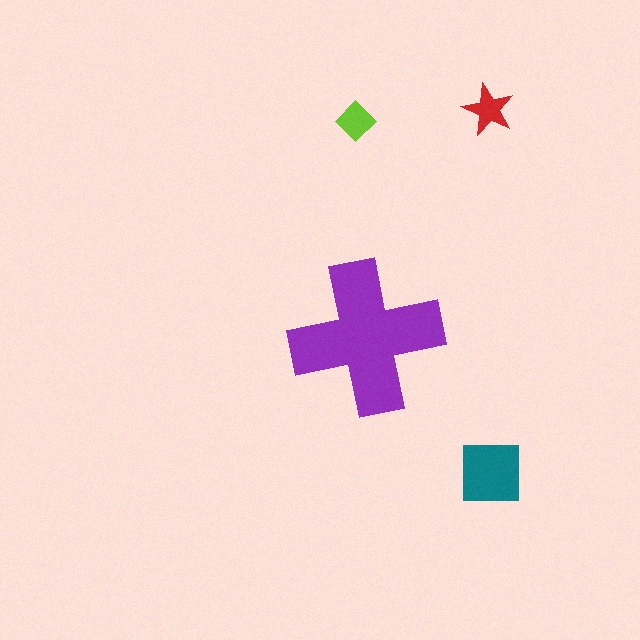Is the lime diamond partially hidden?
No, the lime diamond is fully visible.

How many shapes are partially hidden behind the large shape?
0 shapes are partially hidden.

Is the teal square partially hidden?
No, the teal square is fully visible.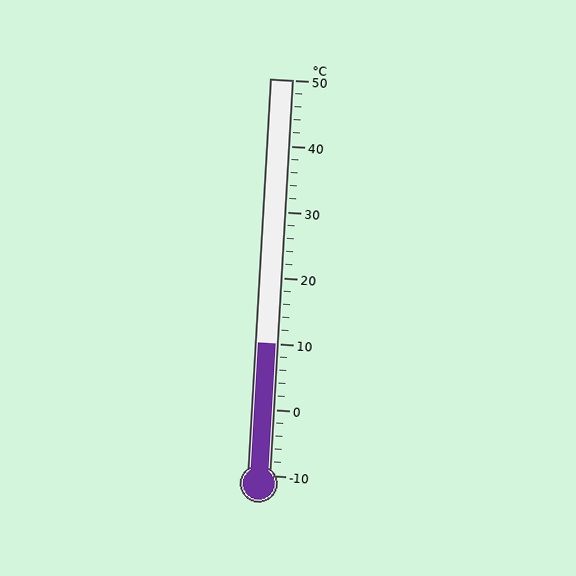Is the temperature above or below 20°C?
The temperature is below 20°C.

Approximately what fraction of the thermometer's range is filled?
The thermometer is filled to approximately 35% of its range.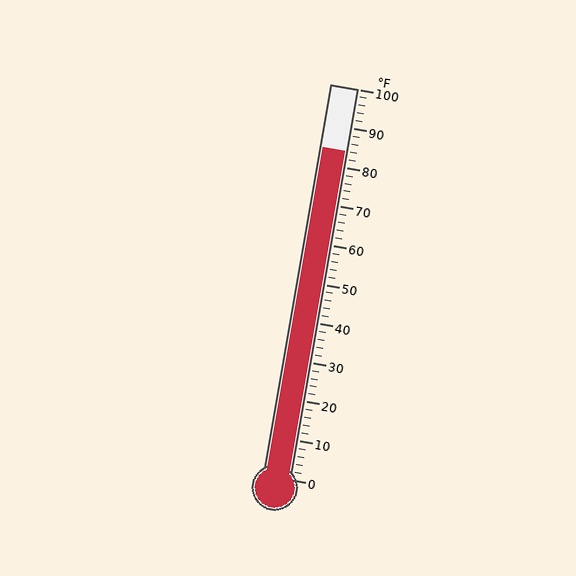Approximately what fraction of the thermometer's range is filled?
The thermometer is filled to approximately 85% of its range.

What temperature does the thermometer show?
The thermometer shows approximately 84°F.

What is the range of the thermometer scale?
The thermometer scale ranges from 0°F to 100°F.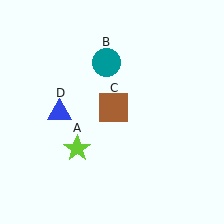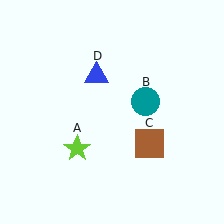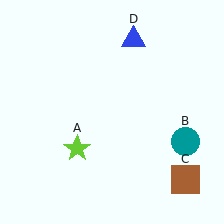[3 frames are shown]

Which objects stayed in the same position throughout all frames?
Lime star (object A) remained stationary.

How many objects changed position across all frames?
3 objects changed position: teal circle (object B), brown square (object C), blue triangle (object D).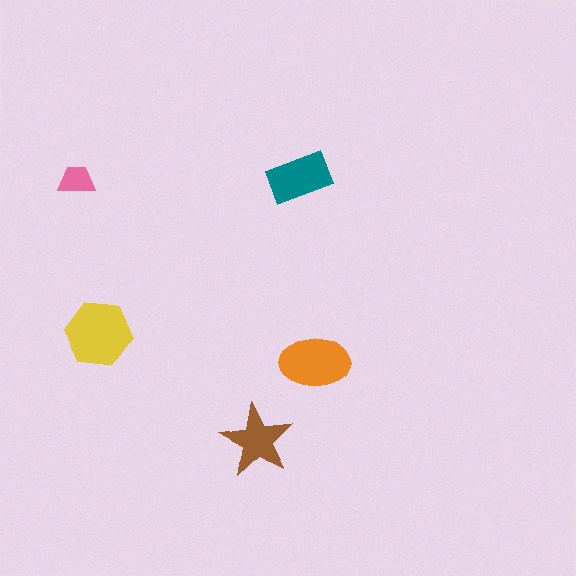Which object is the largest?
The yellow hexagon.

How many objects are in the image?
There are 5 objects in the image.